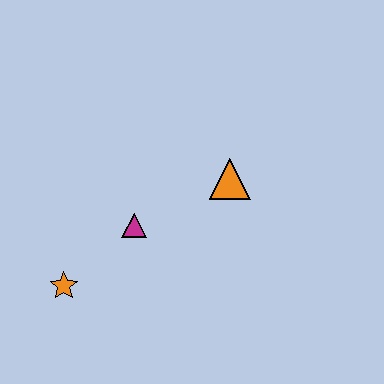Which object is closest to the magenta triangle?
The orange star is closest to the magenta triangle.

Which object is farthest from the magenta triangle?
The orange triangle is farthest from the magenta triangle.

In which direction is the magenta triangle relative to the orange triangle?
The magenta triangle is to the left of the orange triangle.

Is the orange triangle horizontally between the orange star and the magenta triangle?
No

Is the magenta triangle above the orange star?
Yes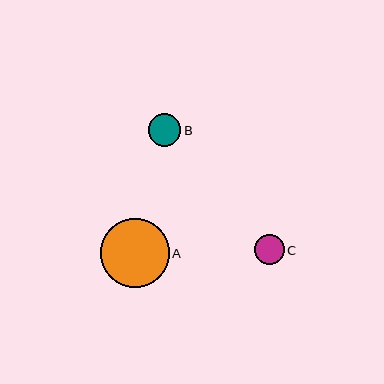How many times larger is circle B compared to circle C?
Circle B is approximately 1.1 times the size of circle C.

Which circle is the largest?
Circle A is the largest with a size of approximately 68 pixels.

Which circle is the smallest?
Circle C is the smallest with a size of approximately 30 pixels.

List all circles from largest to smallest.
From largest to smallest: A, B, C.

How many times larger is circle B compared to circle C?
Circle B is approximately 1.1 times the size of circle C.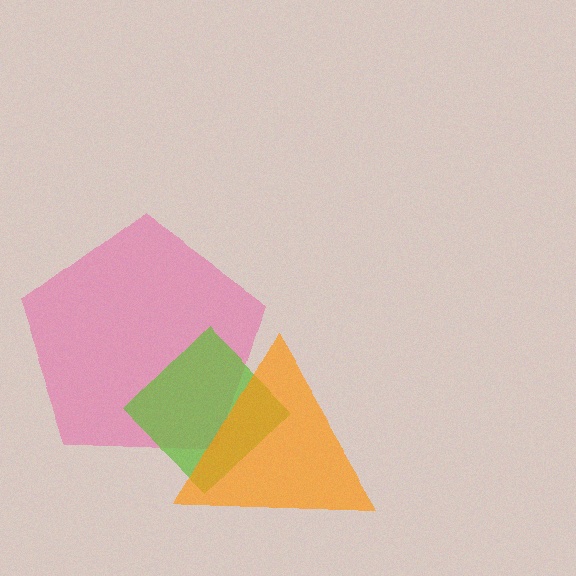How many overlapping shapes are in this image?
There are 3 overlapping shapes in the image.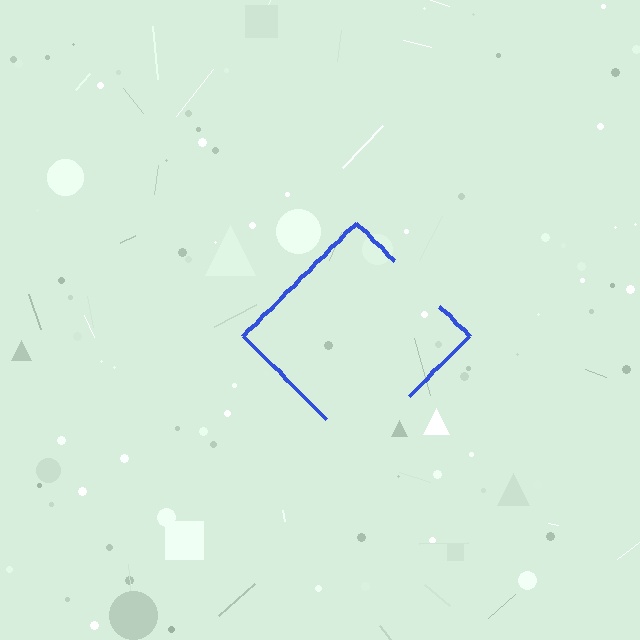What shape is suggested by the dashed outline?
The dashed outline suggests a diamond.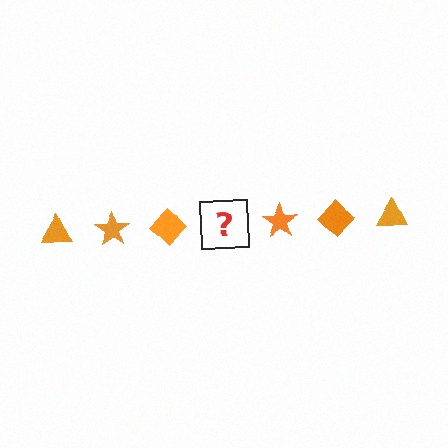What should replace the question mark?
The question mark should be replaced with an orange triangle.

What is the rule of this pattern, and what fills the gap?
The rule is that the pattern cycles through triangle, star, diamond shapes in orange. The gap should be filled with an orange triangle.